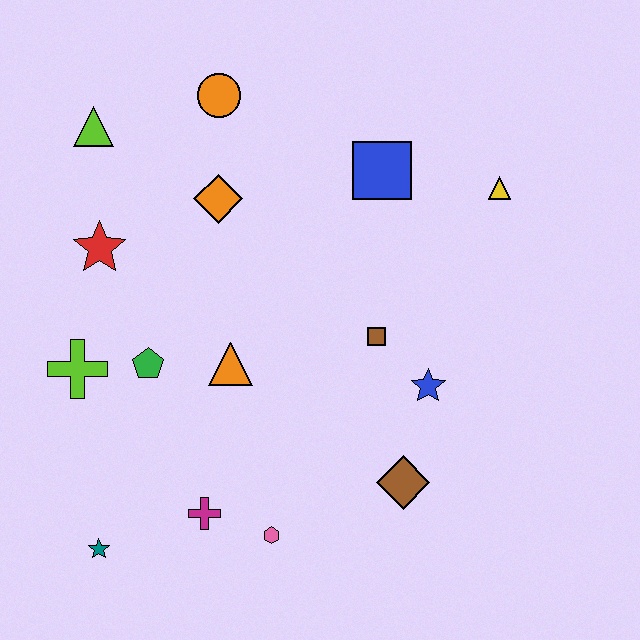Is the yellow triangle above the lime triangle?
No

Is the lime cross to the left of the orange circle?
Yes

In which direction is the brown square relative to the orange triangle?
The brown square is to the right of the orange triangle.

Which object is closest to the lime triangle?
The red star is closest to the lime triangle.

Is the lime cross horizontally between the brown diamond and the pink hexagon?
No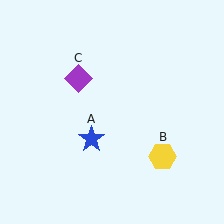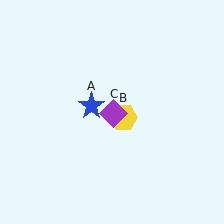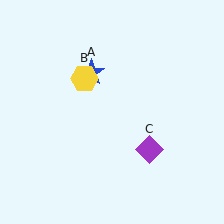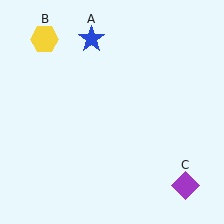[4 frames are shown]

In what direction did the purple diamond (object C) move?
The purple diamond (object C) moved down and to the right.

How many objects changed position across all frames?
3 objects changed position: blue star (object A), yellow hexagon (object B), purple diamond (object C).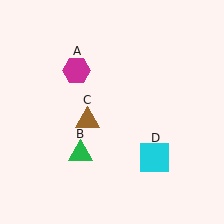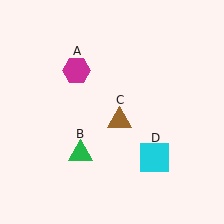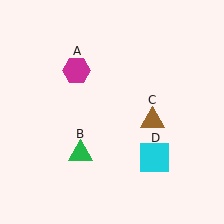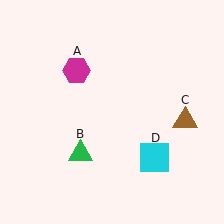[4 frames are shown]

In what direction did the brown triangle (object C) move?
The brown triangle (object C) moved right.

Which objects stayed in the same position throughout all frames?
Magenta hexagon (object A) and green triangle (object B) and cyan square (object D) remained stationary.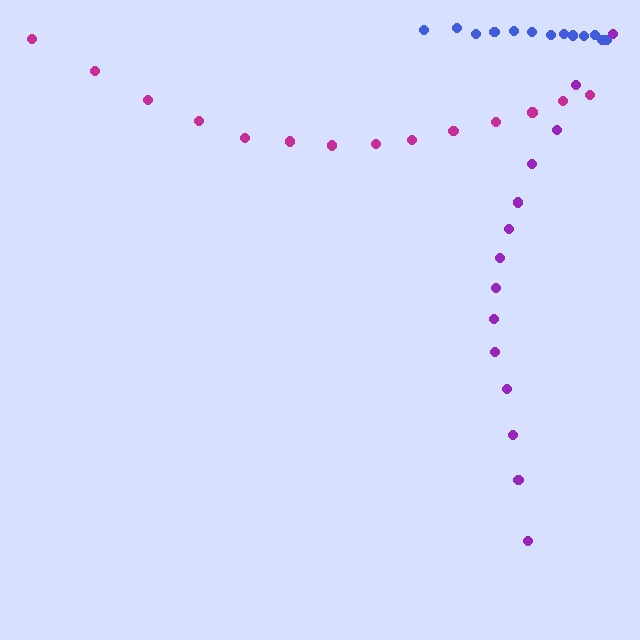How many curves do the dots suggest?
There are 3 distinct paths.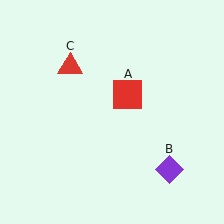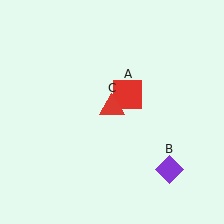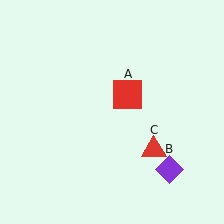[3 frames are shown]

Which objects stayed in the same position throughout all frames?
Red square (object A) and purple diamond (object B) remained stationary.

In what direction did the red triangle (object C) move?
The red triangle (object C) moved down and to the right.